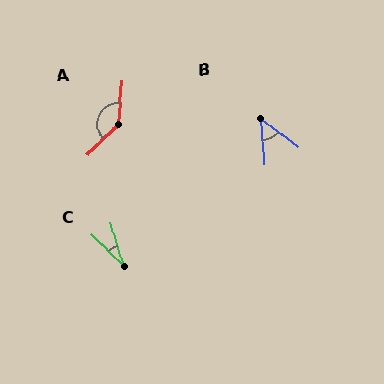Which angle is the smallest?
C, at approximately 28 degrees.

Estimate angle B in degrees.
Approximately 50 degrees.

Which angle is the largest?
A, at approximately 138 degrees.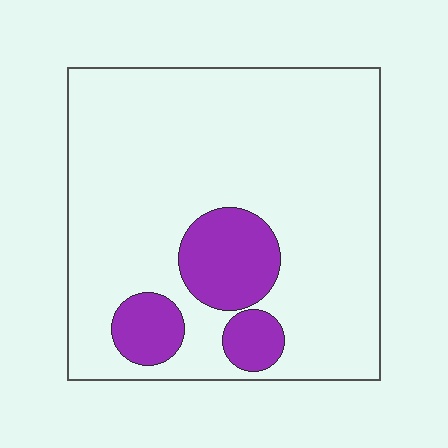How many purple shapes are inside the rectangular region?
3.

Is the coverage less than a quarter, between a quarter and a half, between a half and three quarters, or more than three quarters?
Less than a quarter.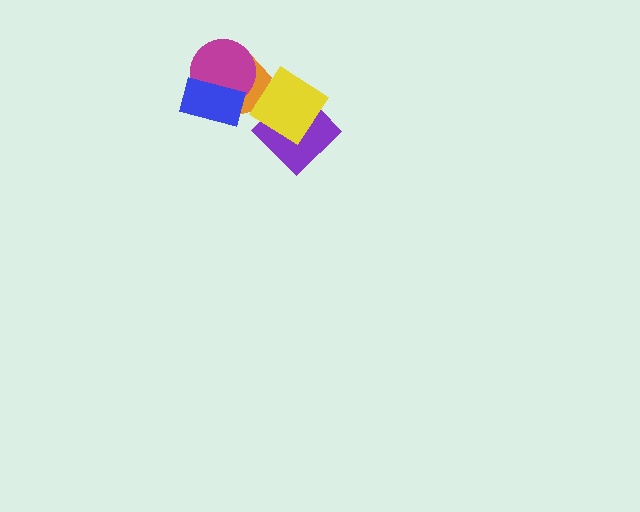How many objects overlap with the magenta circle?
2 objects overlap with the magenta circle.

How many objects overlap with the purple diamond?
1 object overlaps with the purple diamond.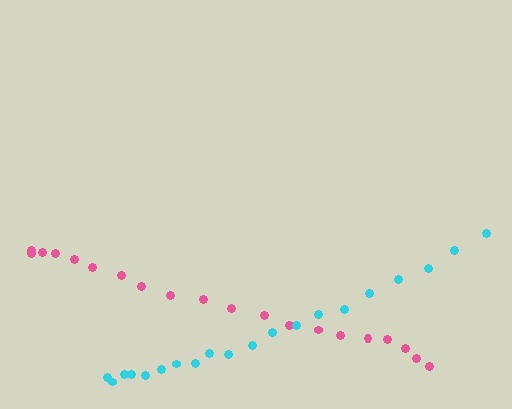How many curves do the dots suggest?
There are 2 distinct paths.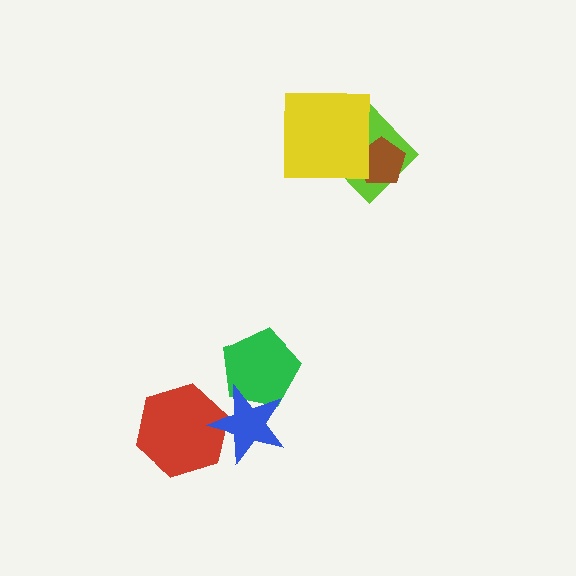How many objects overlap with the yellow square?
2 objects overlap with the yellow square.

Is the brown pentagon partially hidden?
Yes, it is partially covered by another shape.